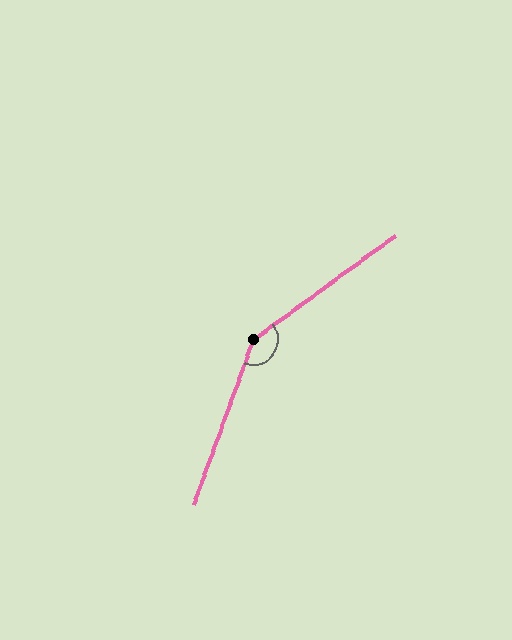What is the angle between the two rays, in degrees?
Approximately 146 degrees.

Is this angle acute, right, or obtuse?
It is obtuse.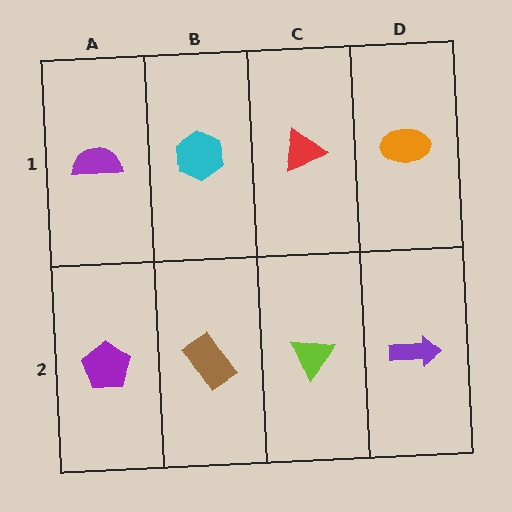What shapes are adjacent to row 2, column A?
A purple semicircle (row 1, column A), a brown rectangle (row 2, column B).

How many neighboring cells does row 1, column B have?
3.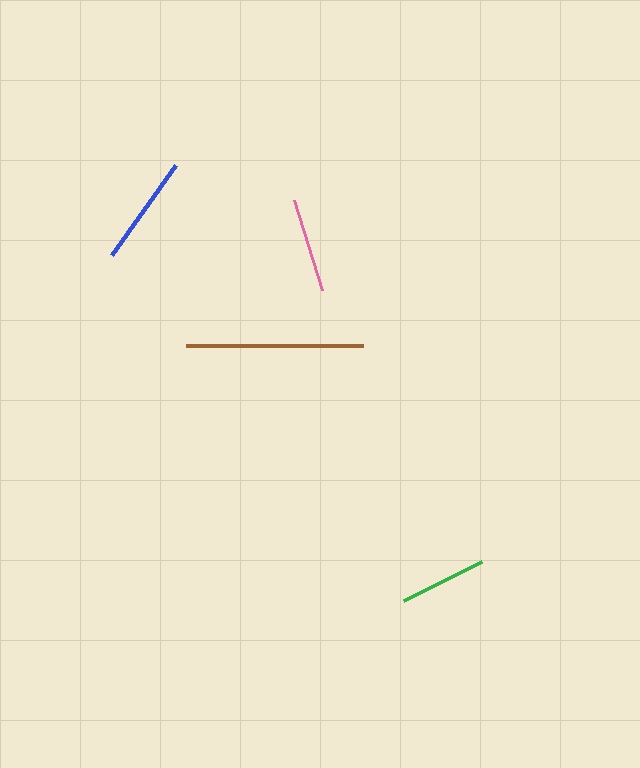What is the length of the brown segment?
The brown segment is approximately 177 pixels long.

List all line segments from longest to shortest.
From longest to shortest: brown, blue, pink, green.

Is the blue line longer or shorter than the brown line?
The brown line is longer than the blue line.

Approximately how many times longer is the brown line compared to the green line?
The brown line is approximately 2.0 times the length of the green line.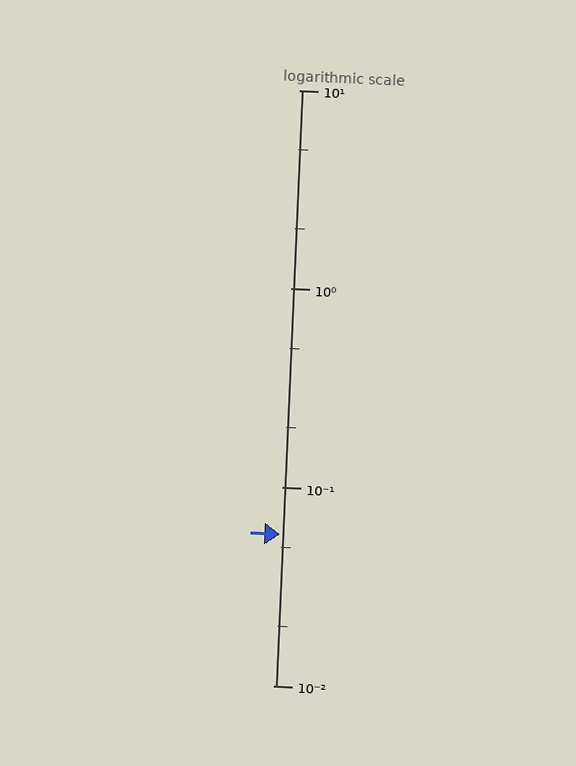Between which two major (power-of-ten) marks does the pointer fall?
The pointer is between 0.01 and 0.1.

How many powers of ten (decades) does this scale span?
The scale spans 3 decades, from 0.01 to 10.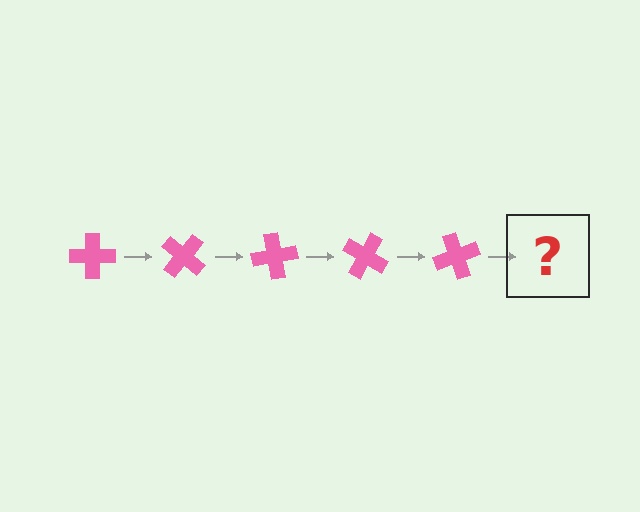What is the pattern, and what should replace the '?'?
The pattern is that the cross rotates 40 degrees each step. The '?' should be a pink cross rotated 200 degrees.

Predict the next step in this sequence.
The next step is a pink cross rotated 200 degrees.